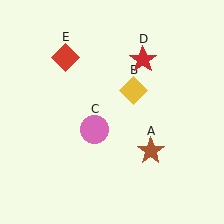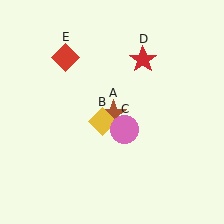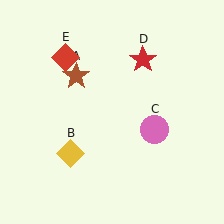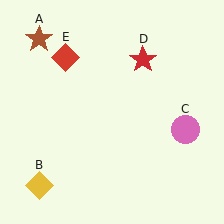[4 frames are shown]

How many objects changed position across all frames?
3 objects changed position: brown star (object A), yellow diamond (object B), pink circle (object C).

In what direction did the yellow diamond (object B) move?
The yellow diamond (object B) moved down and to the left.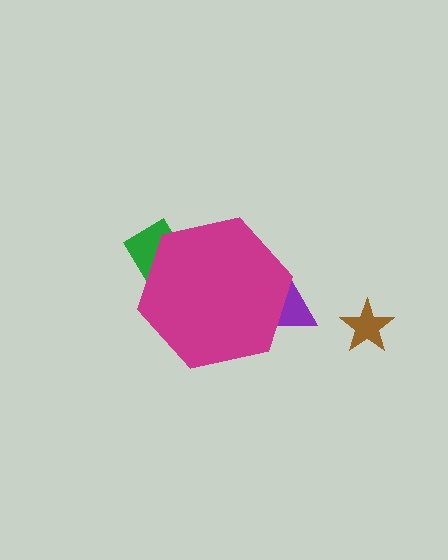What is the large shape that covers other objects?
A magenta hexagon.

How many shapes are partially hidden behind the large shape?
2 shapes are partially hidden.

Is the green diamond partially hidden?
Yes, the green diamond is partially hidden behind the magenta hexagon.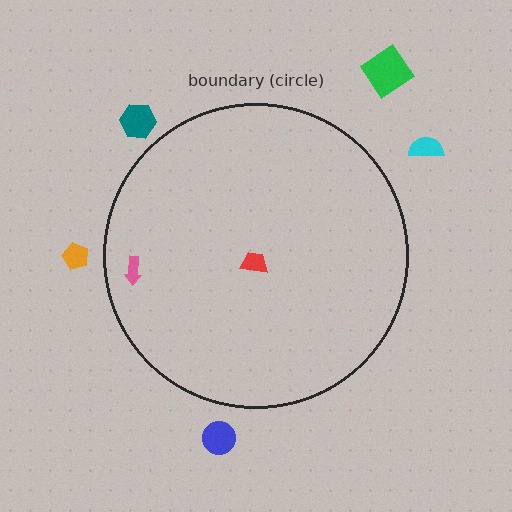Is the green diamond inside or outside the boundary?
Outside.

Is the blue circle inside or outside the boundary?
Outside.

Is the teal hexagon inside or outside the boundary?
Outside.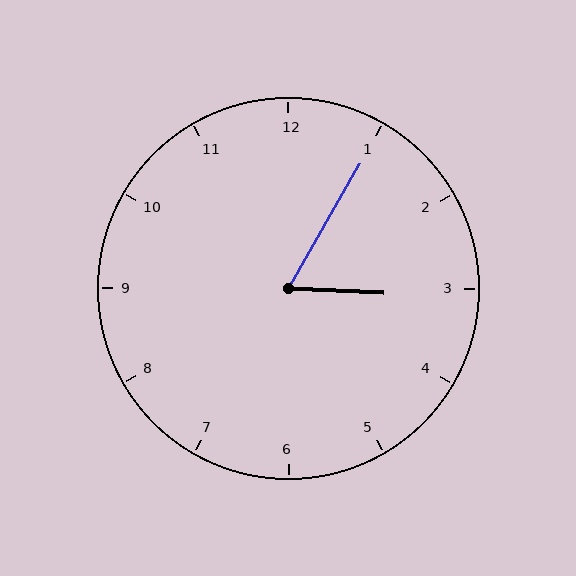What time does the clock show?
3:05.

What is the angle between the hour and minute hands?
Approximately 62 degrees.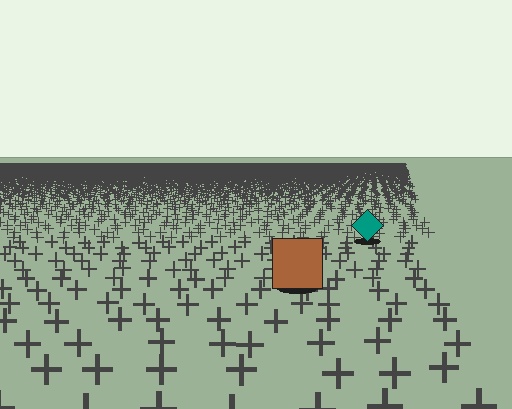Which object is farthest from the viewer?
The teal diamond is farthest from the viewer. It appears smaller and the ground texture around it is denser.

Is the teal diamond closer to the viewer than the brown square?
No. The brown square is closer — you can tell from the texture gradient: the ground texture is coarser near it.